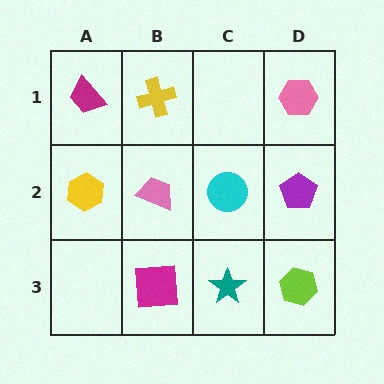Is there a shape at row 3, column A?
No, that cell is empty.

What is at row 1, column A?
A magenta trapezoid.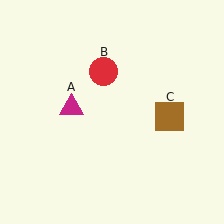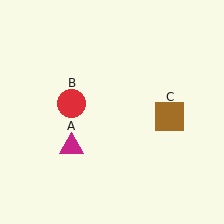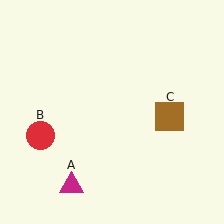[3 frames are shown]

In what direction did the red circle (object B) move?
The red circle (object B) moved down and to the left.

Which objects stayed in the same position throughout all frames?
Brown square (object C) remained stationary.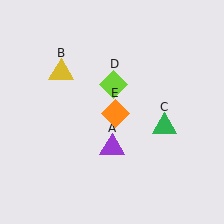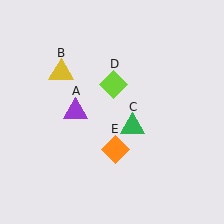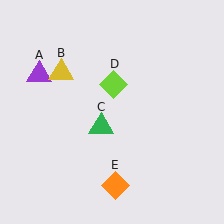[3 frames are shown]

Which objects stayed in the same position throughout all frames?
Yellow triangle (object B) and lime diamond (object D) remained stationary.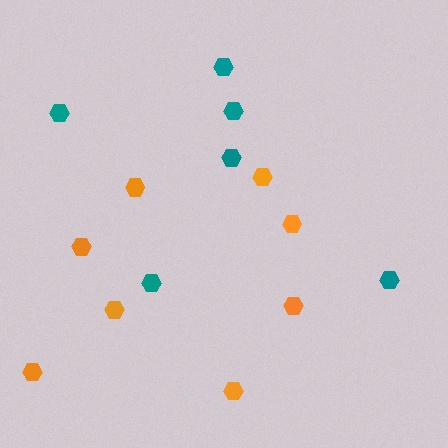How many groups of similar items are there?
There are 2 groups: one group of teal hexagons (6) and one group of orange hexagons (8).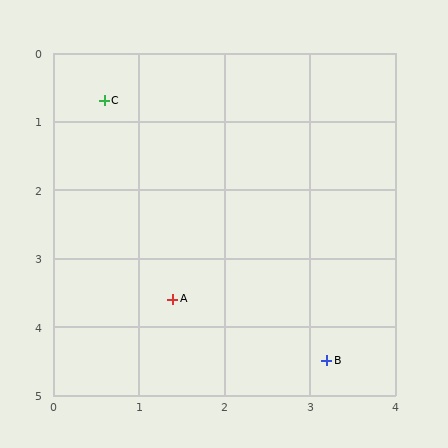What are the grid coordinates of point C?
Point C is at approximately (0.6, 0.7).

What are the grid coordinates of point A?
Point A is at approximately (1.4, 3.6).